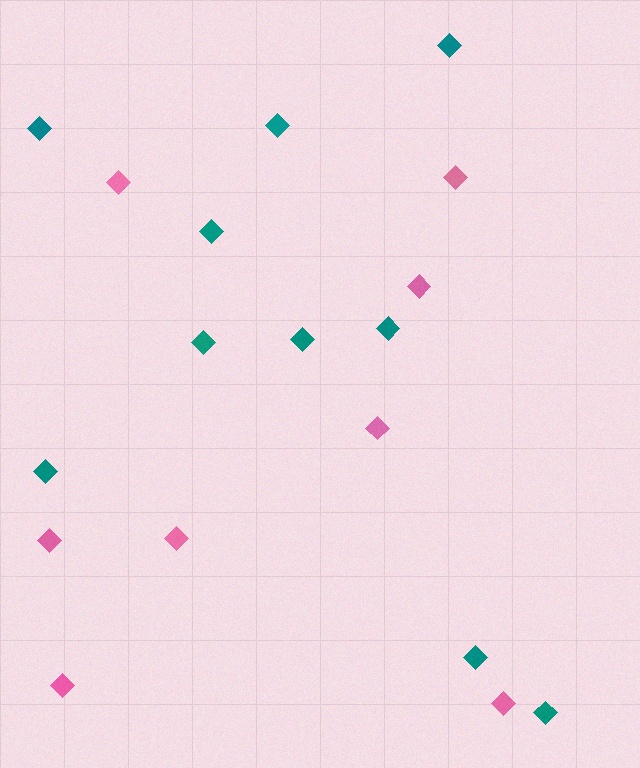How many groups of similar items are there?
There are 2 groups: one group of pink diamonds (8) and one group of teal diamonds (10).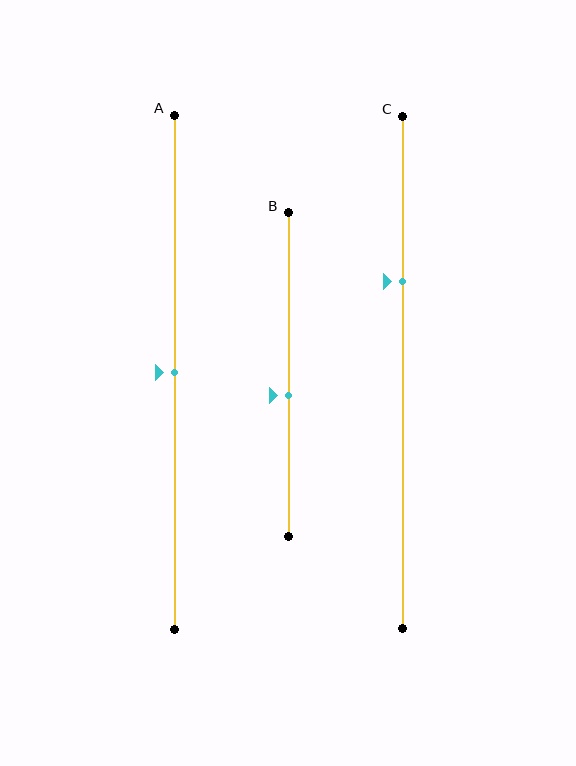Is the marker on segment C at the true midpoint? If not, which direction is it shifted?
No, the marker on segment C is shifted upward by about 18% of the segment length.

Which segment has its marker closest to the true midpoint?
Segment A has its marker closest to the true midpoint.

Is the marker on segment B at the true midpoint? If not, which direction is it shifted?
No, the marker on segment B is shifted downward by about 7% of the segment length.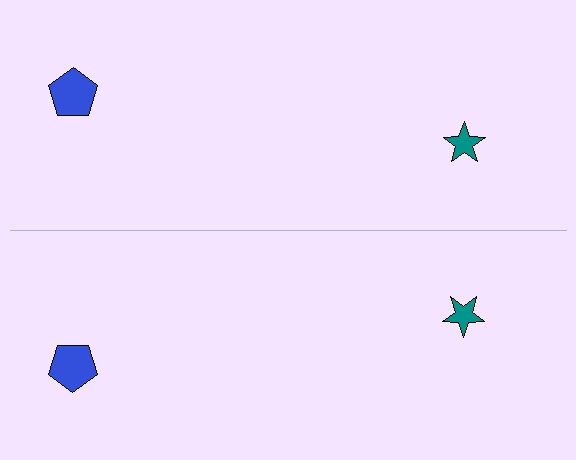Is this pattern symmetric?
Yes, this pattern has bilateral (reflection) symmetry.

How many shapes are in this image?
There are 4 shapes in this image.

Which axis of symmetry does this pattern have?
The pattern has a horizontal axis of symmetry running through the center of the image.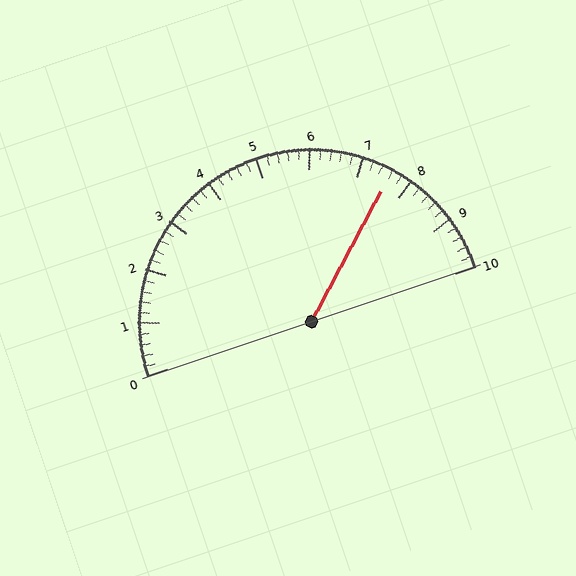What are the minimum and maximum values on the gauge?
The gauge ranges from 0 to 10.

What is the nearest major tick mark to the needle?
The nearest major tick mark is 8.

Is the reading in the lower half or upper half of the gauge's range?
The reading is in the upper half of the range (0 to 10).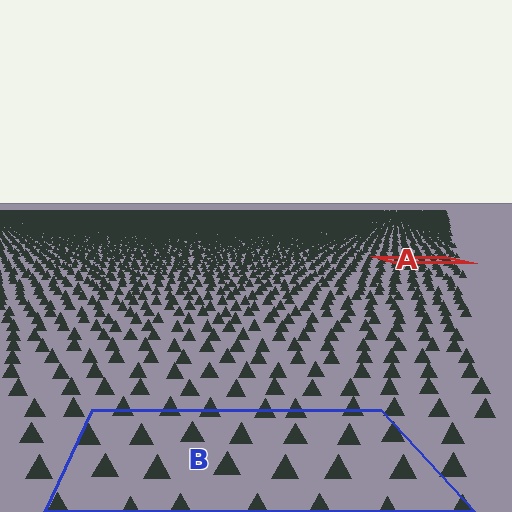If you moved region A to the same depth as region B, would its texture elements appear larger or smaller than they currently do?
They would appear larger. At a closer depth, the same texture elements are projected at a bigger on-screen size.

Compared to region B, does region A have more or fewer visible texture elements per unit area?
Region A has more texture elements per unit area — they are packed more densely because it is farther away.